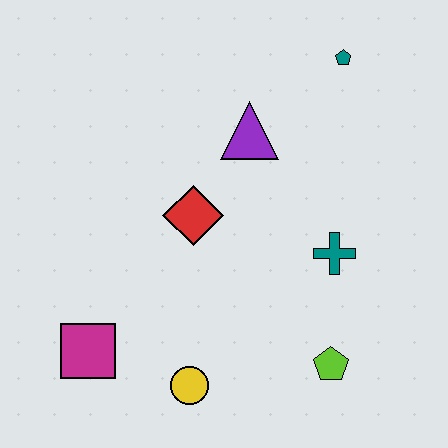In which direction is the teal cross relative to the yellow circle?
The teal cross is to the right of the yellow circle.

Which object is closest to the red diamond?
The purple triangle is closest to the red diamond.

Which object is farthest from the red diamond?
The teal pentagon is farthest from the red diamond.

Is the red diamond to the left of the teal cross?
Yes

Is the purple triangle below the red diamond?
No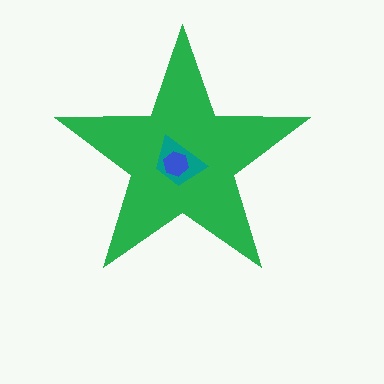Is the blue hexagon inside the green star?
Yes.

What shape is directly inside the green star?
The teal trapezoid.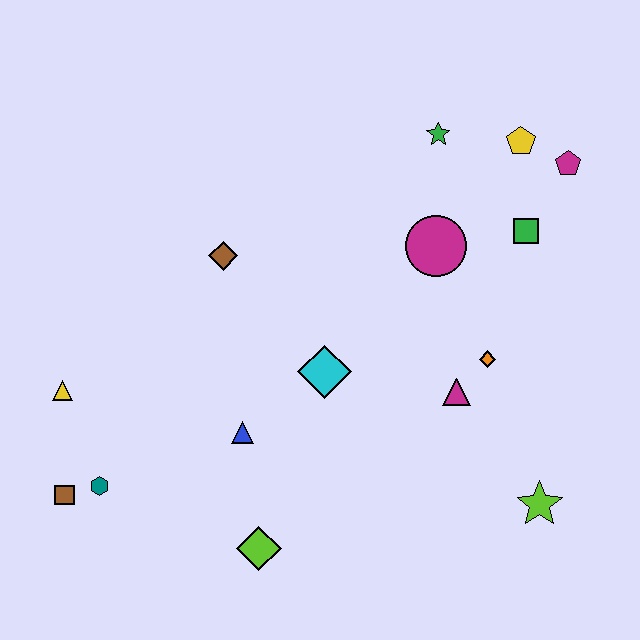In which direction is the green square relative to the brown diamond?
The green square is to the right of the brown diamond.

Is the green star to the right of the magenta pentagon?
No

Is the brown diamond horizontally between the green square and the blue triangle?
No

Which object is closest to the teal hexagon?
The brown square is closest to the teal hexagon.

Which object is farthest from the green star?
The brown square is farthest from the green star.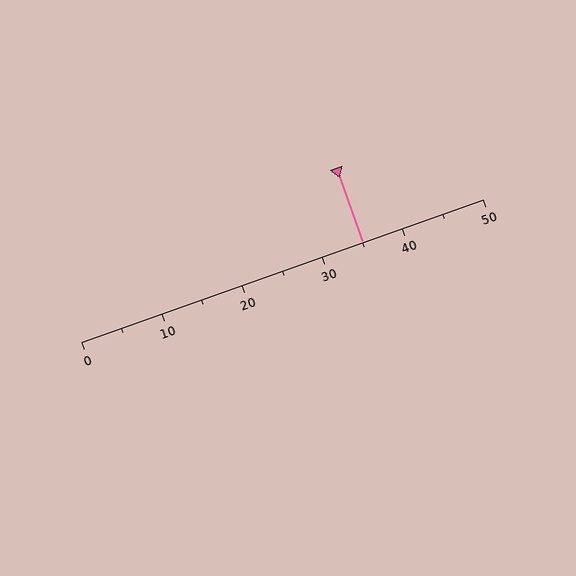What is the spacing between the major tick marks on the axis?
The major ticks are spaced 10 apart.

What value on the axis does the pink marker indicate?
The marker indicates approximately 35.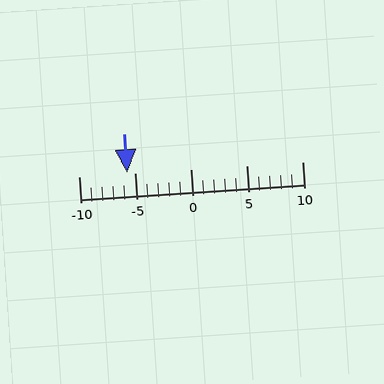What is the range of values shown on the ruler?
The ruler shows values from -10 to 10.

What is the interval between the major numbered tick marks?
The major tick marks are spaced 5 units apart.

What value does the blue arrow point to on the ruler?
The blue arrow points to approximately -6.